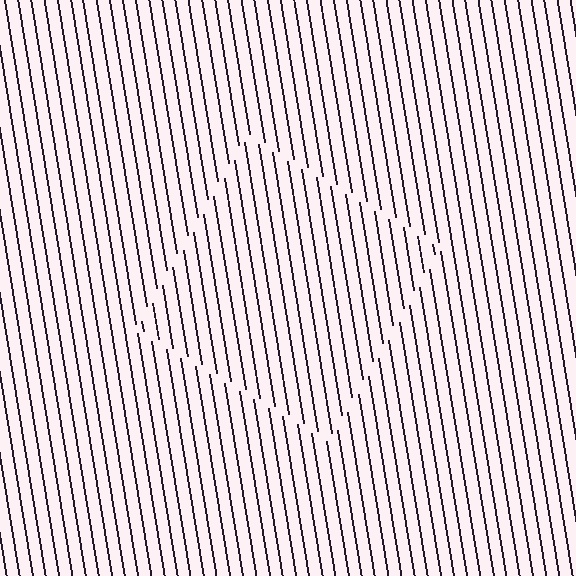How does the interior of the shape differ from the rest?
The interior of the shape contains the same grating, shifted by half a period — the contour is defined by the phase discontinuity where line-ends from the inner and outer gratings abut.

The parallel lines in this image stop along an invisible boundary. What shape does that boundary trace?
An illusory square. The interior of the shape contains the same grating, shifted by half a period — the contour is defined by the phase discontinuity where line-ends from the inner and outer gratings abut.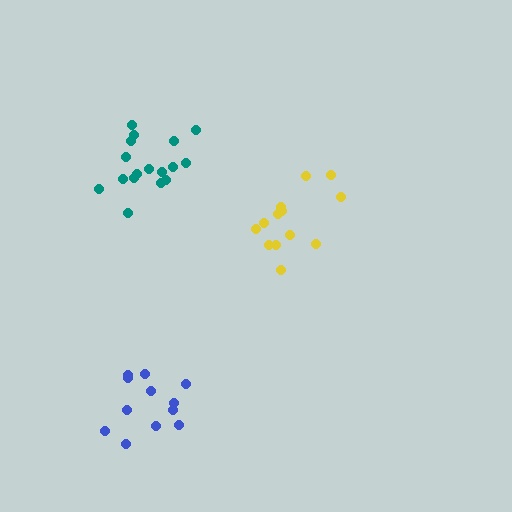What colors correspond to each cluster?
The clusters are colored: yellow, blue, teal.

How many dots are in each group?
Group 1: 13 dots, Group 2: 12 dots, Group 3: 17 dots (42 total).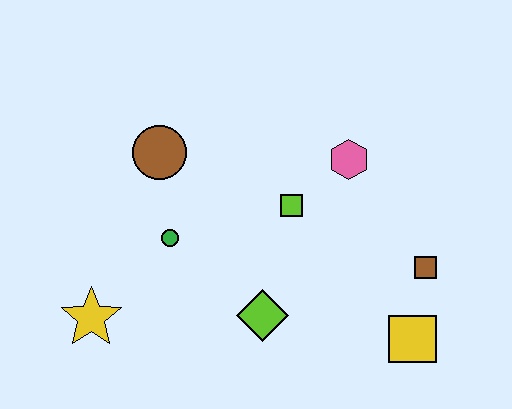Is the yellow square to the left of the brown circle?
No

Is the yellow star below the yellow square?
No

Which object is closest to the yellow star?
The green circle is closest to the yellow star.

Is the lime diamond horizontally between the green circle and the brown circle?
No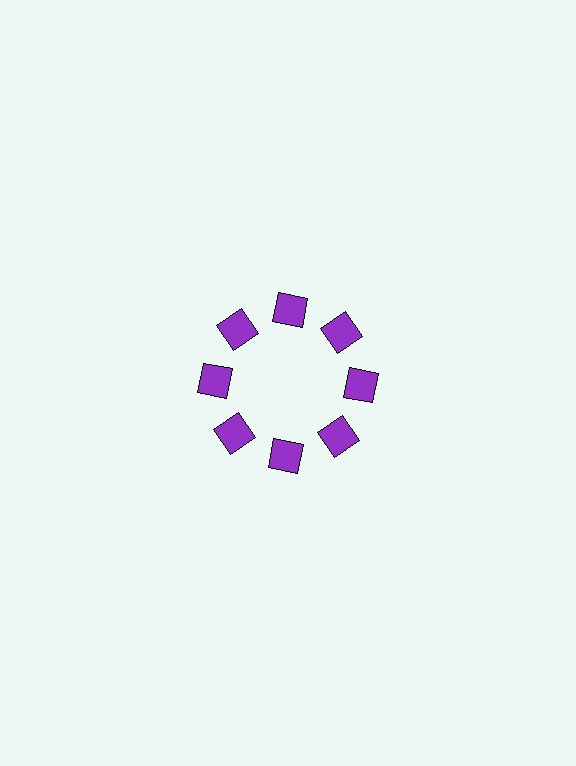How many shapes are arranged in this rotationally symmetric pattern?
There are 8 shapes, arranged in 8 groups of 1.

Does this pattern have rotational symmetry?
Yes, this pattern has 8-fold rotational symmetry. It looks the same after rotating 45 degrees around the center.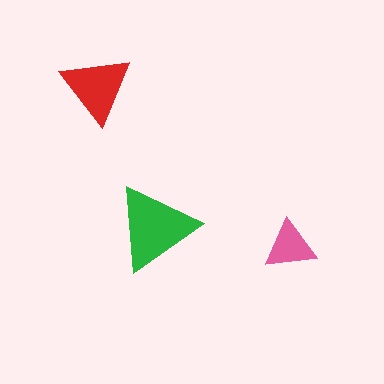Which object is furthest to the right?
The pink triangle is rightmost.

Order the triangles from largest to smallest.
the green one, the red one, the pink one.